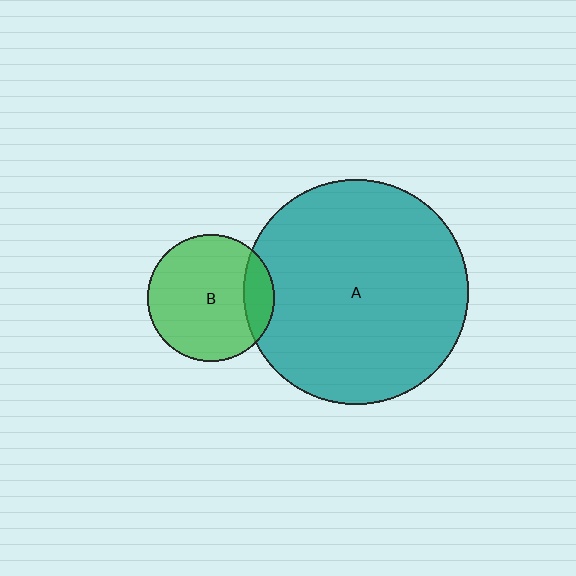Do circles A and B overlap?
Yes.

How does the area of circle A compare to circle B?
Approximately 3.2 times.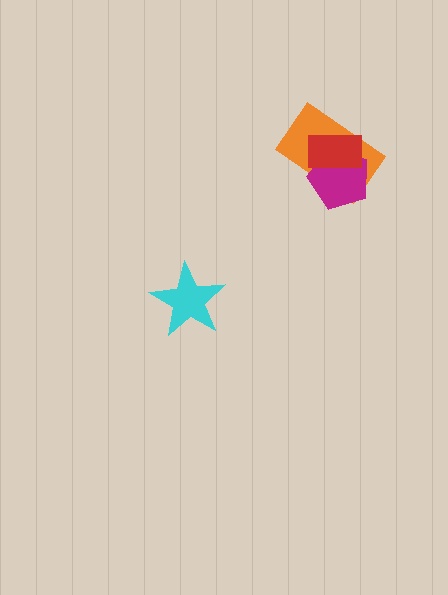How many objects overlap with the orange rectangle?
2 objects overlap with the orange rectangle.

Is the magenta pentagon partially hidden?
Yes, it is partially covered by another shape.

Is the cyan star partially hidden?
No, no other shape covers it.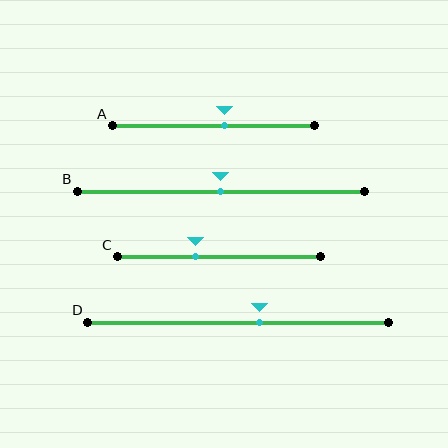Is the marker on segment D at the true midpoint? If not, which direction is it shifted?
No, the marker on segment D is shifted to the right by about 7% of the segment length.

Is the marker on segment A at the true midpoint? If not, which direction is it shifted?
No, the marker on segment A is shifted to the right by about 5% of the segment length.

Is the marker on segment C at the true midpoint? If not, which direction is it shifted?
No, the marker on segment C is shifted to the left by about 11% of the segment length.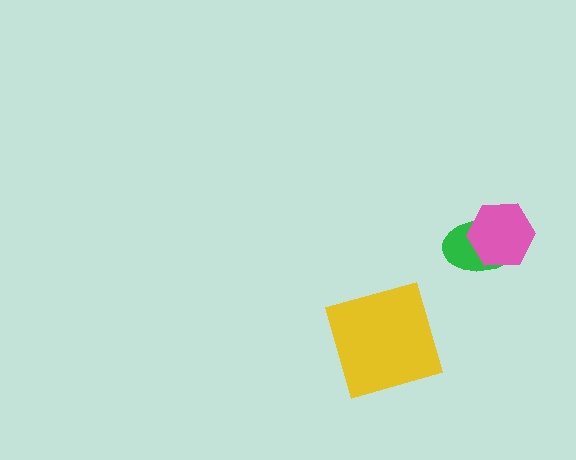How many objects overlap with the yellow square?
0 objects overlap with the yellow square.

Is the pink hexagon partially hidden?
No, no other shape covers it.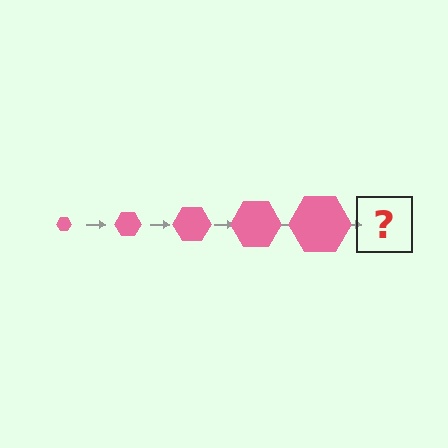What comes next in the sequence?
The next element should be a pink hexagon, larger than the previous one.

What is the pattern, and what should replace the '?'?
The pattern is that the hexagon gets progressively larger each step. The '?' should be a pink hexagon, larger than the previous one.